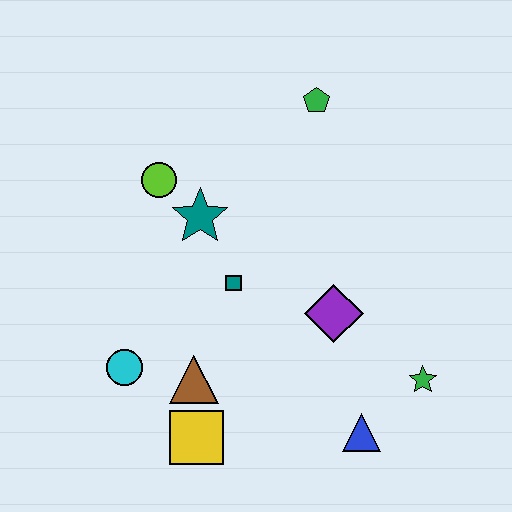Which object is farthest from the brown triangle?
The green pentagon is farthest from the brown triangle.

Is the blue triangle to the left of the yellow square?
No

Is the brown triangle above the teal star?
No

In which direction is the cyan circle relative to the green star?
The cyan circle is to the left of the green star.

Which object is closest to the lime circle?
The teal star is closest to the lime circle.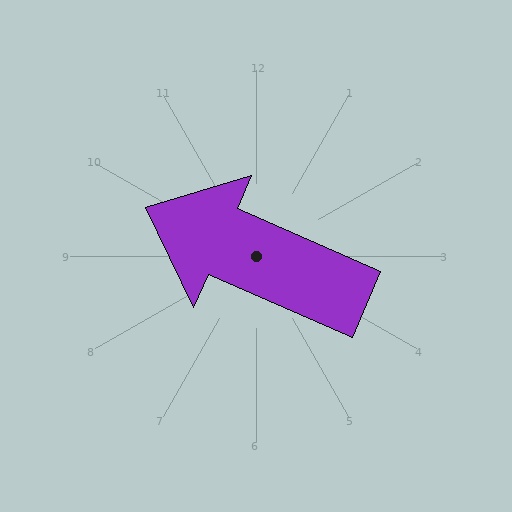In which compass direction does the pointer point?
Northwest.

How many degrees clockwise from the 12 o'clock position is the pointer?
Approximately 294 degrees.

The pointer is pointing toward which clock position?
Roughly 10 o'clock.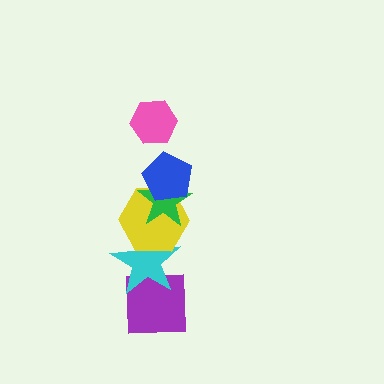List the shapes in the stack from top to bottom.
From top to bottom: the pink hexagon, the blue pentagon, the green star, the yellow hexagon, the cyan star, the purple square.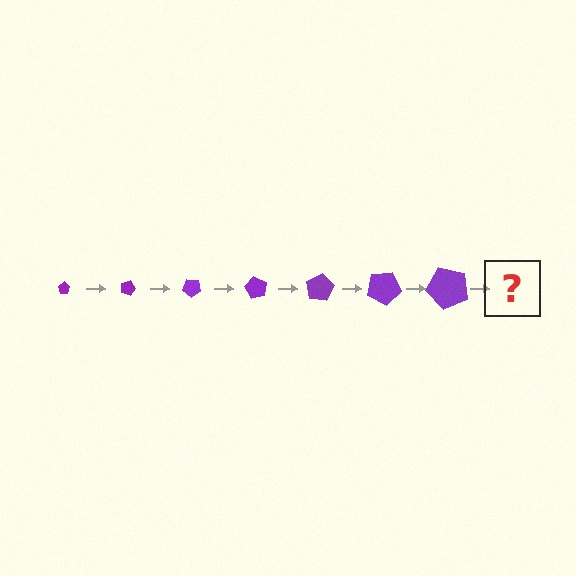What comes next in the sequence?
The next element should be a pentagon, larger than the previous one and rotated 140 degrees from the start.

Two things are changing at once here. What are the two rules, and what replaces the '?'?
The two rules are that the pentagon grows larger each step and it rotates 20 degrees each step. The '?' should be a pentagon, larger than the previous one and rotated 140 degrees from the start.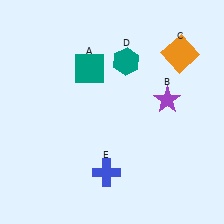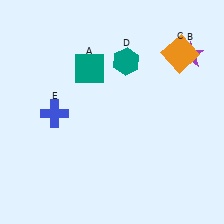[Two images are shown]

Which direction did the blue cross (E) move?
The blue cross (E) moved up.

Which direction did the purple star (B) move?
The purple star (B) moved up.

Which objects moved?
The objects that moved are: the purple star (B), the blue cross (E).